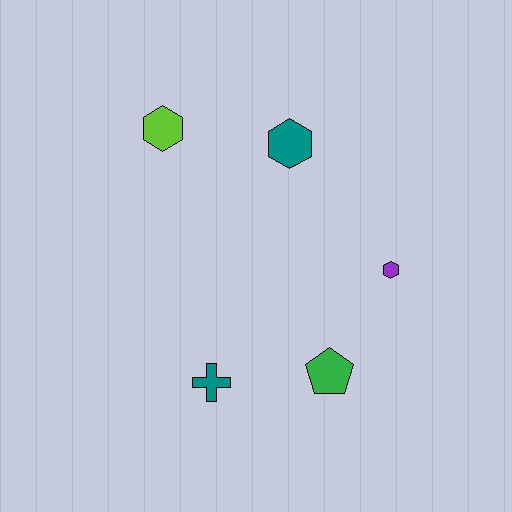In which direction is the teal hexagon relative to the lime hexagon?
The teal hexagon is to the right of the lime hexagon.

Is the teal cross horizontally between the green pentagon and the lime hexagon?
Yes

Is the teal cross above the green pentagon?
No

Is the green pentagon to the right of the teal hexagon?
Yes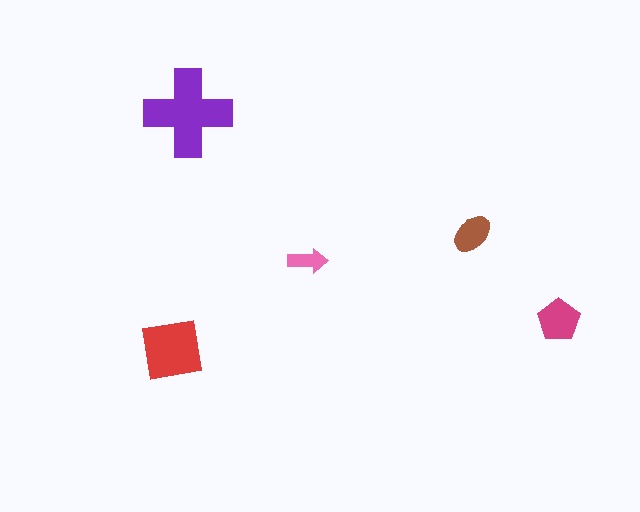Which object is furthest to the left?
The red square is leftmost.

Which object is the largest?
The purple cross.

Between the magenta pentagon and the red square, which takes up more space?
The red square.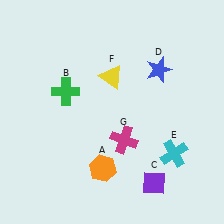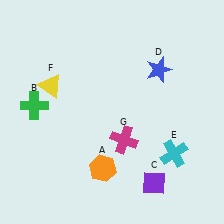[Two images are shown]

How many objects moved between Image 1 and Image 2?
2 objects moved between the two images.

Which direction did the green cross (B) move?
The green cross (B) moved left.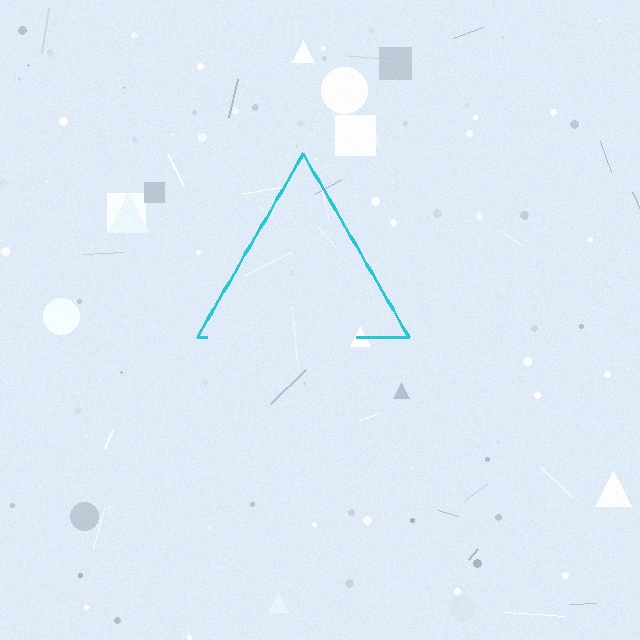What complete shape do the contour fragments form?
The contour fragments form a triangle.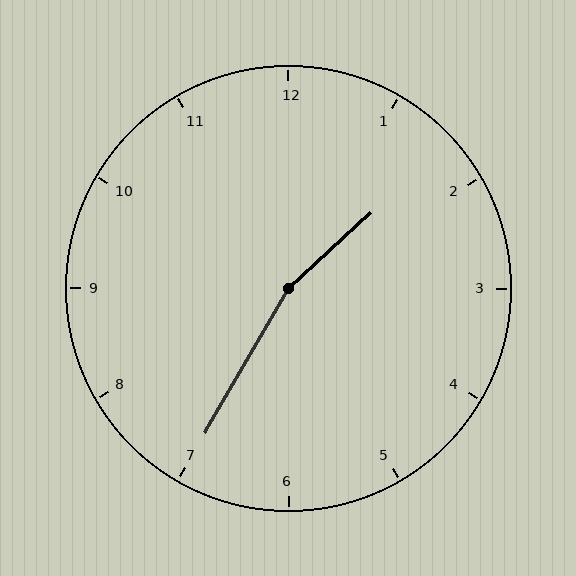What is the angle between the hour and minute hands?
Approximately 162 degrees.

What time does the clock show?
1:35.